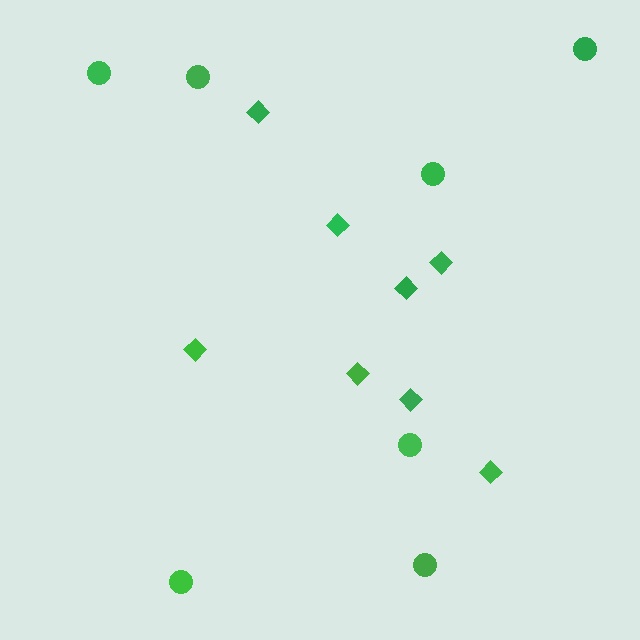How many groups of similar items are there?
There are 2 groups: one group of diamonds (8) and one group of circles (7).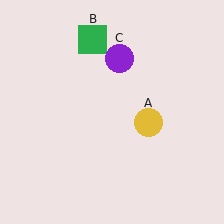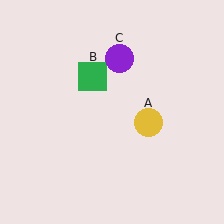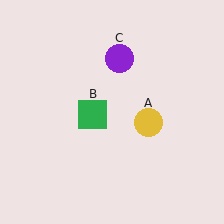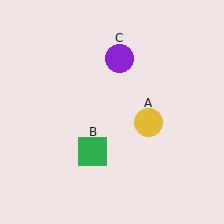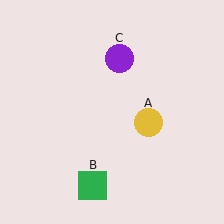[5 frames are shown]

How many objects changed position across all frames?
1 object changed position: green square (object B).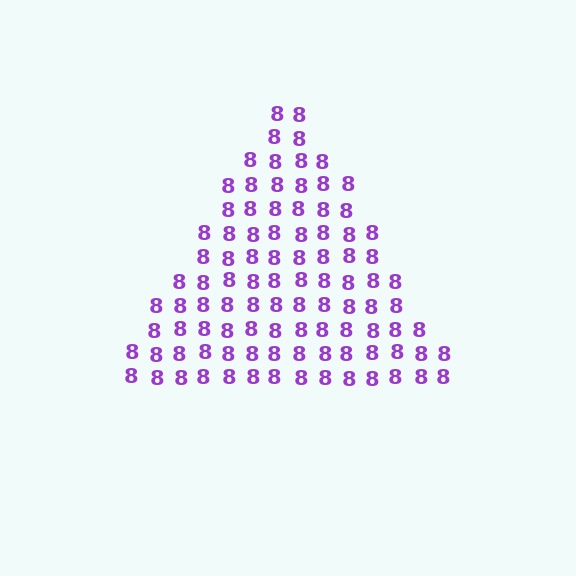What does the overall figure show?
The overall figure shows a triangle.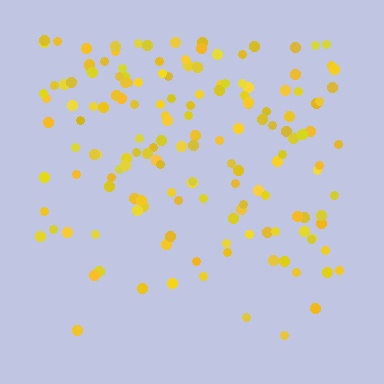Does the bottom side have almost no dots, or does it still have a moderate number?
Still a moderate number, just noticeably fewer than the top.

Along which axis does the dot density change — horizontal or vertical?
Vertical.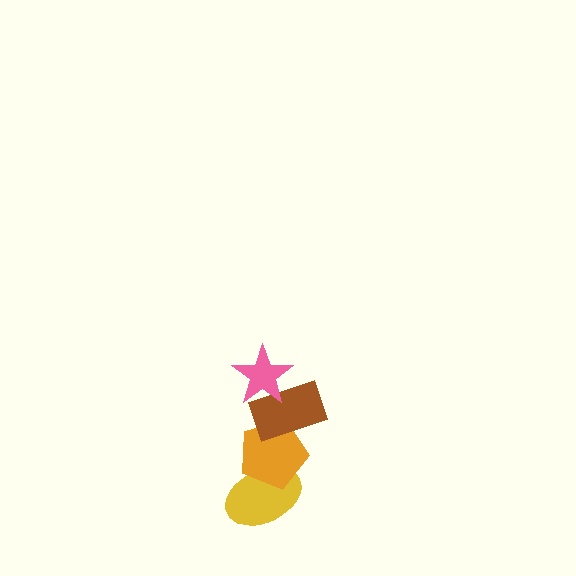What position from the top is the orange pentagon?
The orange pentagon is 3rd from the top.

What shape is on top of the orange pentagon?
The brown rectangle is on top of the orange pentagon.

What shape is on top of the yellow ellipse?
The orange pentagon is on top of the yellow ellipse.